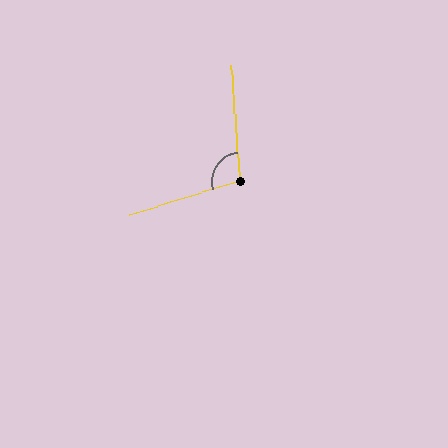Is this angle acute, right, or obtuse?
It is obtuse.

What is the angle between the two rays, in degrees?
Approximately 103 degrees.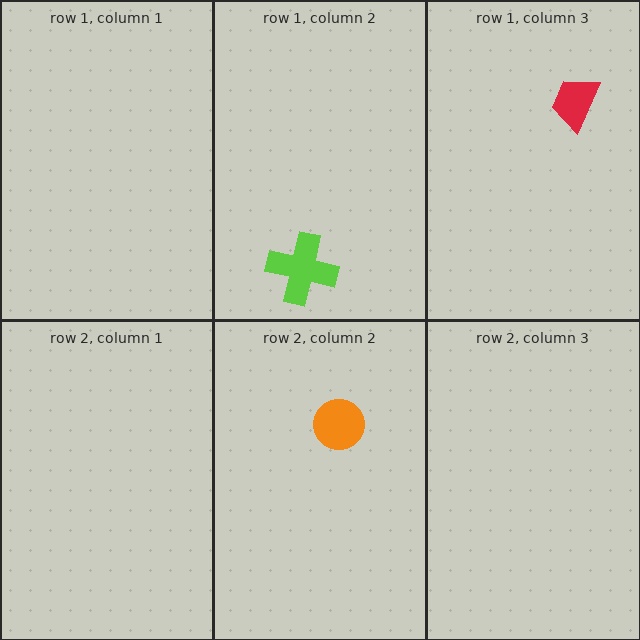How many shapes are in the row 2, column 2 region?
1.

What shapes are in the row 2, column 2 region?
The orange circle.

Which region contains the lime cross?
The row 1, column 2 region.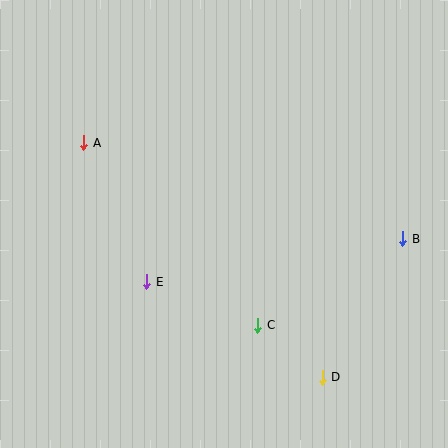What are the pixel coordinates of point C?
Point C is at (258, 325).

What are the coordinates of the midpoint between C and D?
The midpoint between C and D is at (290, 351).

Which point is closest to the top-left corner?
Point A is closest to the top-left corner.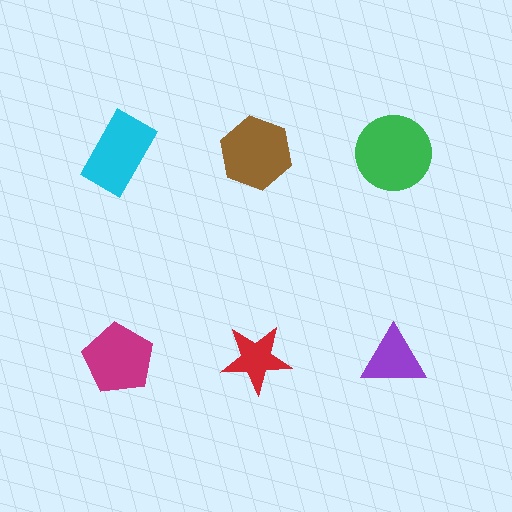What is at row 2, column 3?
A purple triangle.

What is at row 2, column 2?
A red star.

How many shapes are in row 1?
3 shapes.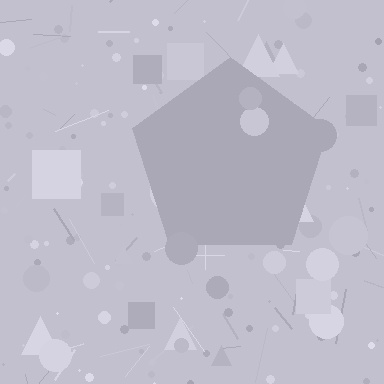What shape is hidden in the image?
A pentagon is hidden in the image.